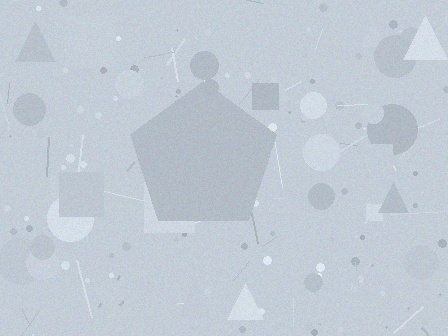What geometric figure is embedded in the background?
A pentagon is embedded in the background.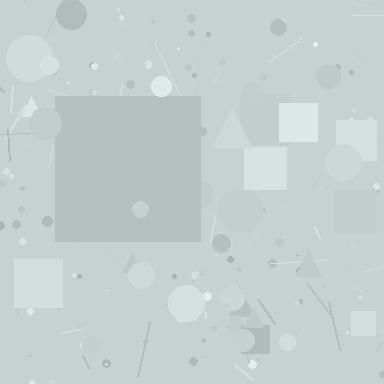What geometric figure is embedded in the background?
A square is embedded in the background.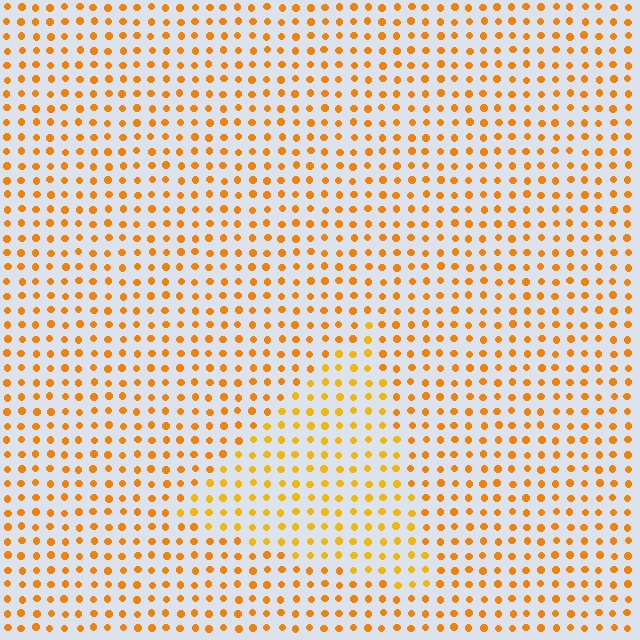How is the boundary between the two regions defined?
The boundary is defined purely by a slight shift in hue (about 14 degrees). Spacing, size, and orientation are identical on both sides.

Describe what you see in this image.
The image is filled with small orange elements in a uniform arrangement. A triangle-shaped region is visible where the elements are tinted to a slightly different hue, forming a subtle color boundary.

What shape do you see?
I see a triangle.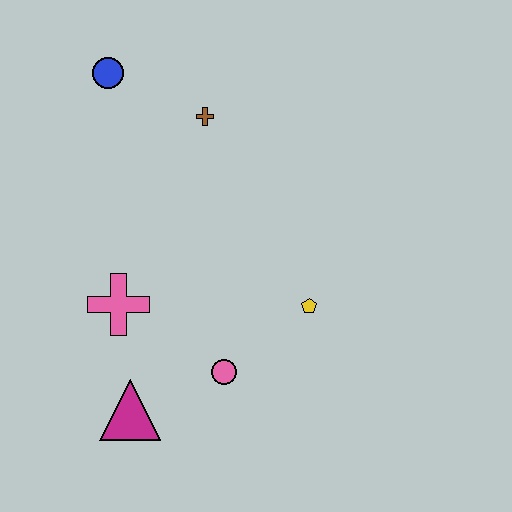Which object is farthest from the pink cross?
The blue circle is farthest from the pink cross.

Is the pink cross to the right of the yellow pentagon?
No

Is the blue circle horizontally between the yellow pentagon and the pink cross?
No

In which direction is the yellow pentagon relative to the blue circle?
The yellow pentagon is below the blue circle.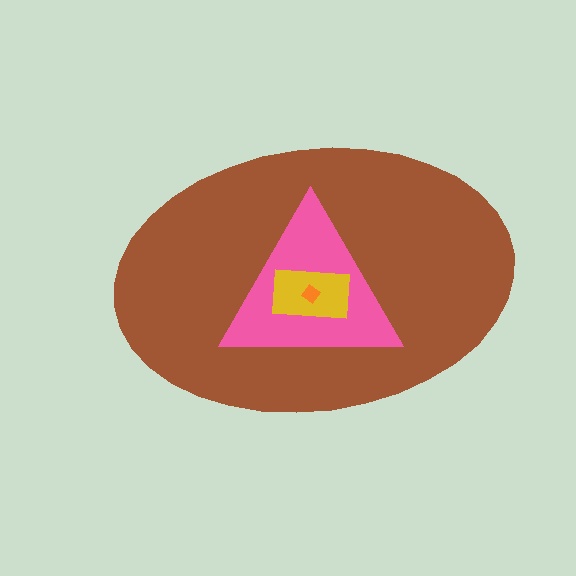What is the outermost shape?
The brown ellipse.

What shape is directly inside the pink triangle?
The yellow rectangle.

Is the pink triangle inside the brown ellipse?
Yes.